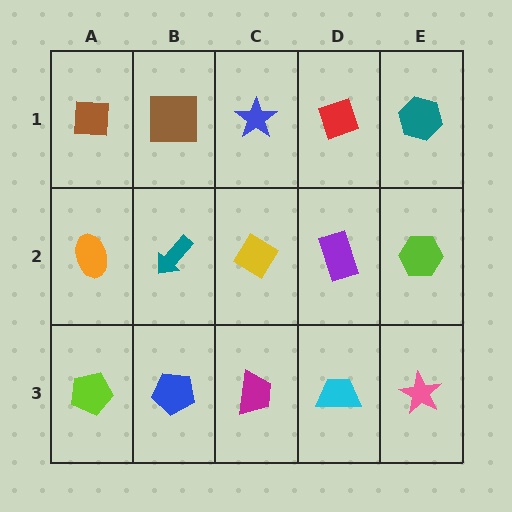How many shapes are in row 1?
5 shapes.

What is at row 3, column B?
A blue pentagon.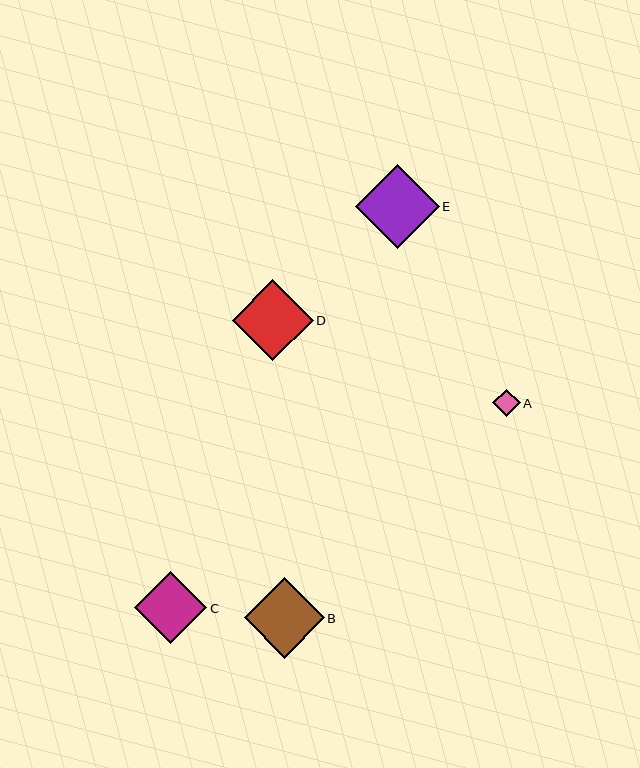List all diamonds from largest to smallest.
From largest to smallest: E, D, B, C, A.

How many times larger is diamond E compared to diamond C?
Diamond E is approximately 1.2 times the size of diamond C.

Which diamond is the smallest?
Diamond A is the smallest with a size of approximately 27 pixels.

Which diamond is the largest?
Diamond E is the largest with a size of approximately 84 pixels.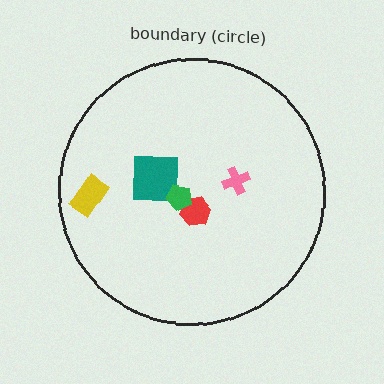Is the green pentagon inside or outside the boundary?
Inside.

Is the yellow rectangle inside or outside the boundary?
Inside.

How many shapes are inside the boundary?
5 inside, 0 outside.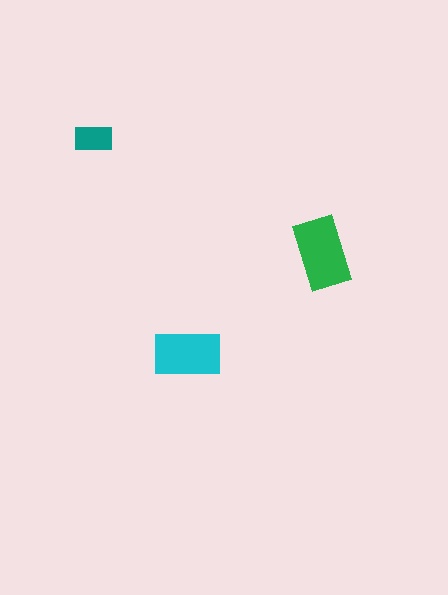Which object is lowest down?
The cyan rectangle is bottommost.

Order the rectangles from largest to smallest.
the green one, the cyan one, the teal one.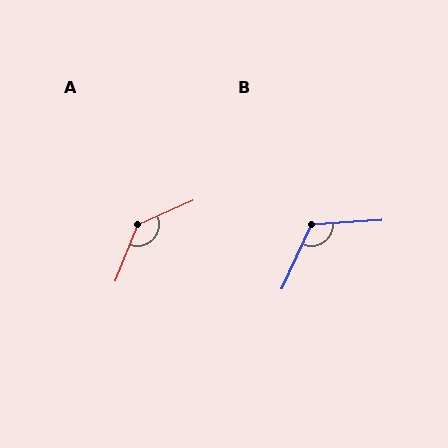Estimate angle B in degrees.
Approximately 118 degrees.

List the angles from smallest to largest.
B (118°), A (135°).